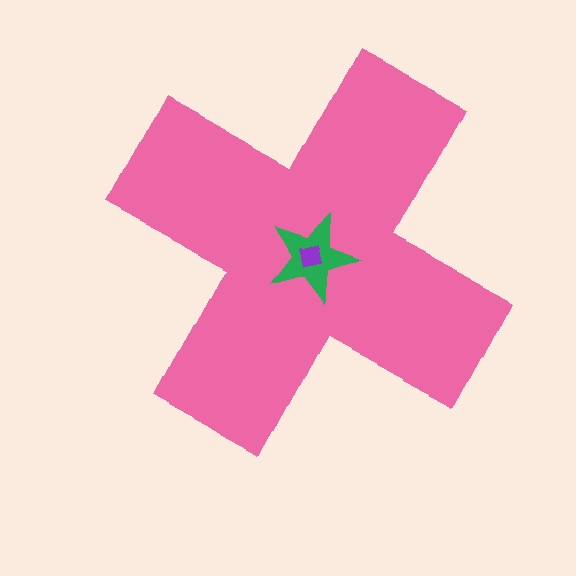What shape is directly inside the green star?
The purple square.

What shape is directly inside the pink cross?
The green star.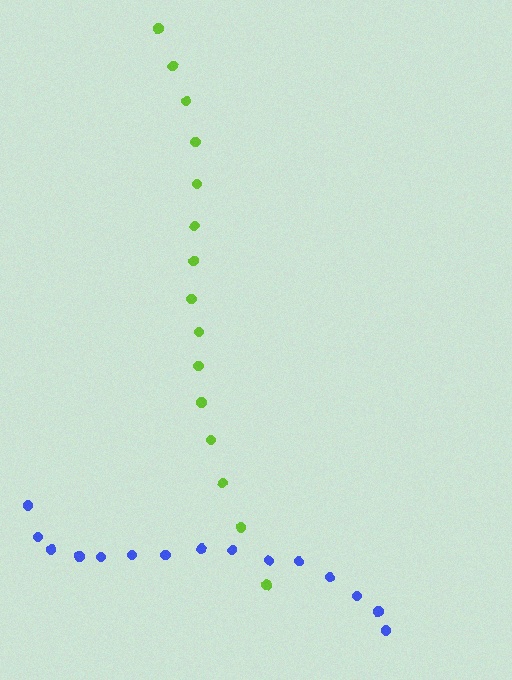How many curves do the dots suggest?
There are 2 distinct paths.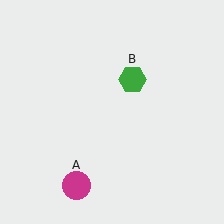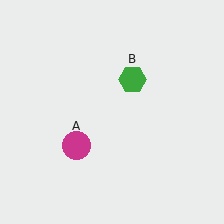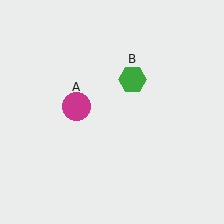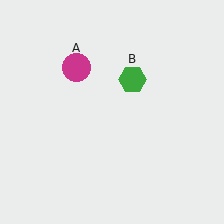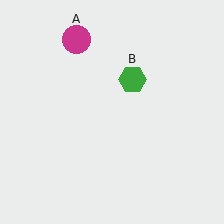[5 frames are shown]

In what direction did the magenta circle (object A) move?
The magenta circle (object A) moved up.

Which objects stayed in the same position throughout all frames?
Green hexagon (object B) remained stationary.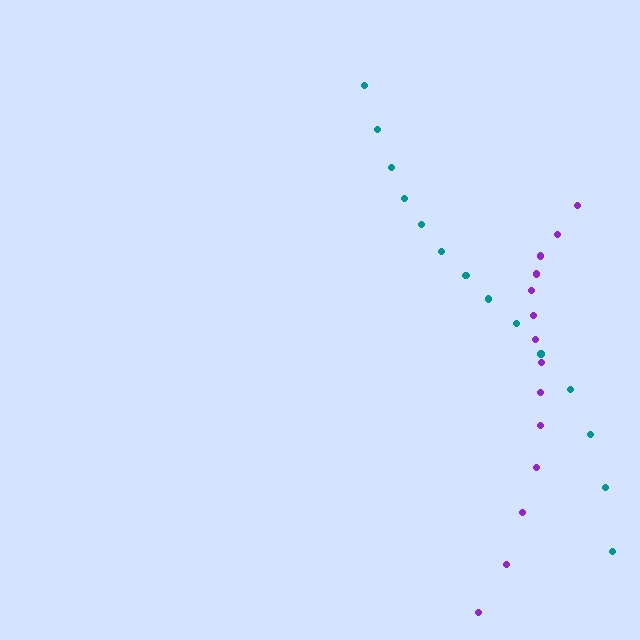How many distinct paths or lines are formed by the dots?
There are 2 distinct paths.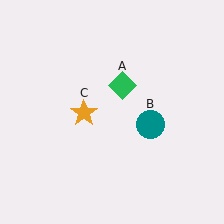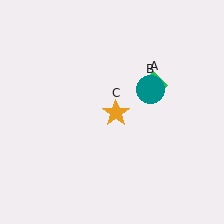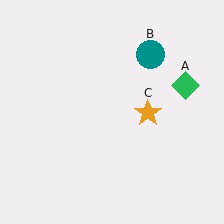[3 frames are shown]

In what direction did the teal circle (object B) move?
The teal circle (object B) moved up.